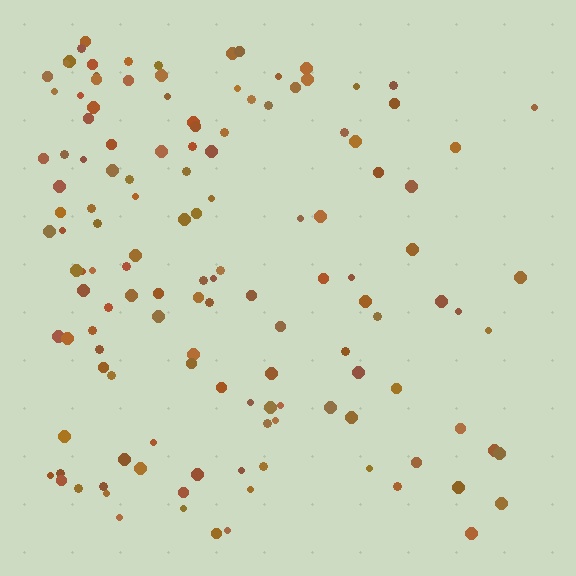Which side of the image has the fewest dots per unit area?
The right.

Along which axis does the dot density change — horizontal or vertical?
Horizontal.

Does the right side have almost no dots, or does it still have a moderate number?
Still a moderate number, just noticeably fewer than the left.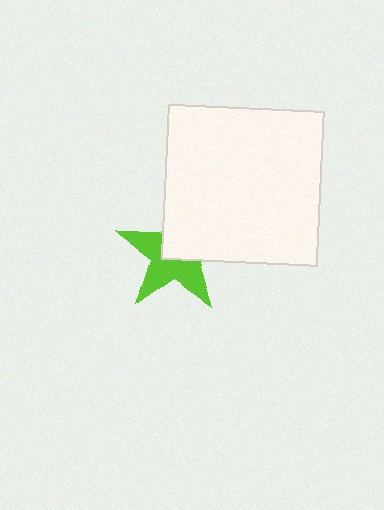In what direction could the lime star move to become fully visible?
The lime star could move toward the lower-left. That would shift it out from behind the white square entirely.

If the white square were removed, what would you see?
You would see the complete lime star.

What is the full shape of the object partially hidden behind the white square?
The partially hidden object is a lime star.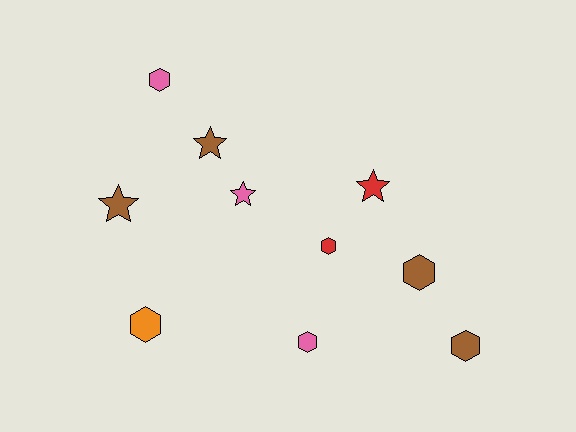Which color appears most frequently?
Brown, with 4 objects.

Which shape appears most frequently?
Hexagon, with 6 objects.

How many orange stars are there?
There are no orange stars.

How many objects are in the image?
There are 10 objects.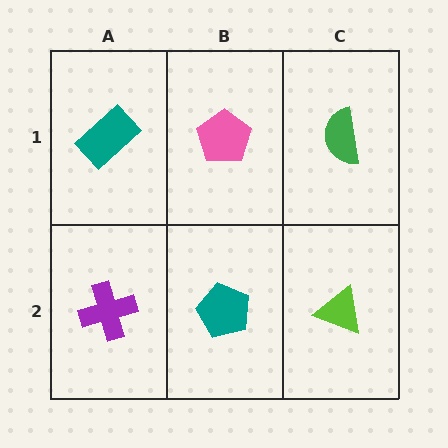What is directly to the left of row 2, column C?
A teal pentagon.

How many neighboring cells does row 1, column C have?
2.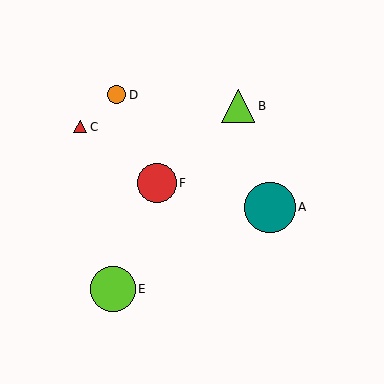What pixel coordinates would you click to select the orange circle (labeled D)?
Click at (117, 95) to select the orange circle D.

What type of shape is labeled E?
Shape E is a lime circle.